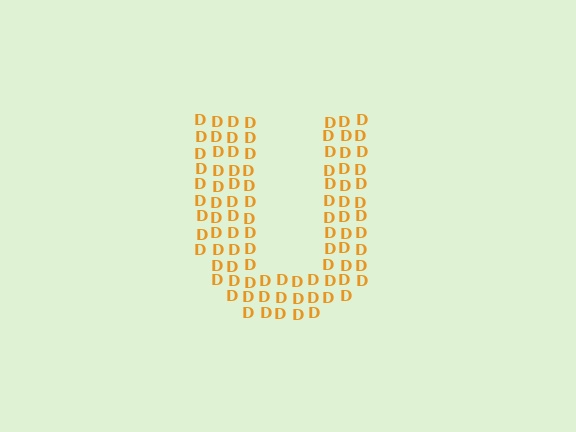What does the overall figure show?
The overall figure shows the letter U.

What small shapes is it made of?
It is made of small letter D's.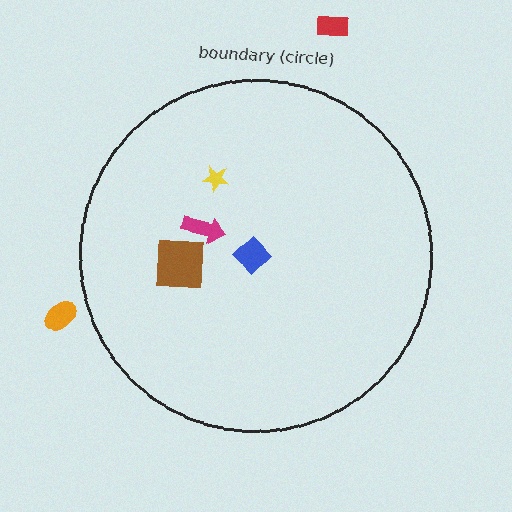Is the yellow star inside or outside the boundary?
Inside.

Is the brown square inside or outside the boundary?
Inside.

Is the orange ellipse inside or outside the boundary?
Outside.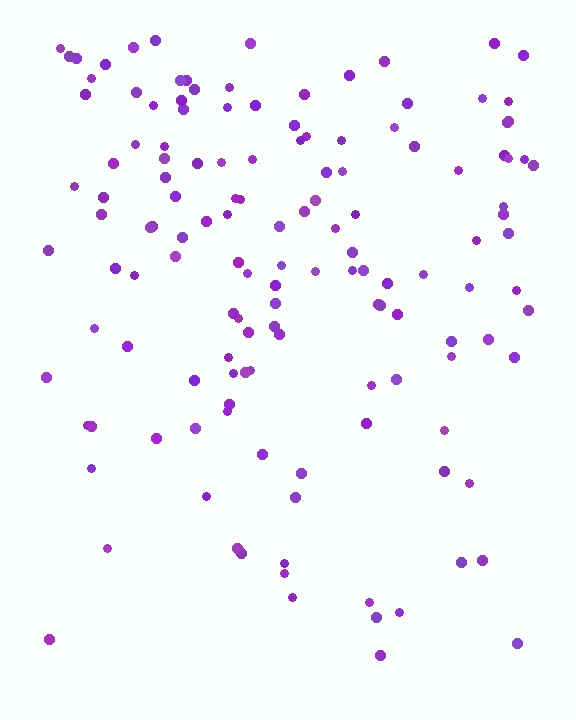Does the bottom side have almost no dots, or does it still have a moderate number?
Still a moderate number, just noticeably fewer than the top.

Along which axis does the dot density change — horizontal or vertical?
Vertical.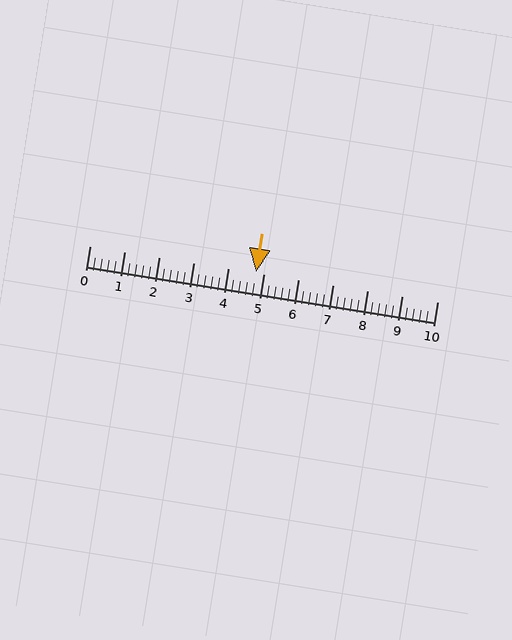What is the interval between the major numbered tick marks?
The major tick marks are spaced 1 units apart.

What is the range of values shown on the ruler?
The ruler shows values from 0 to 10.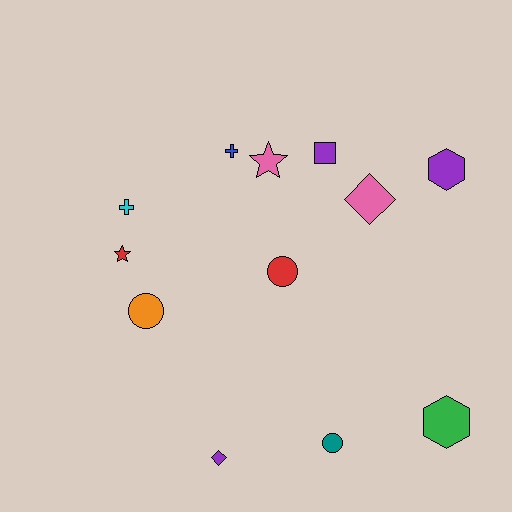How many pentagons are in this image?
There are no pentagons.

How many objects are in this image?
There are 12 objects.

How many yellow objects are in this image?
There are no yellow objects.